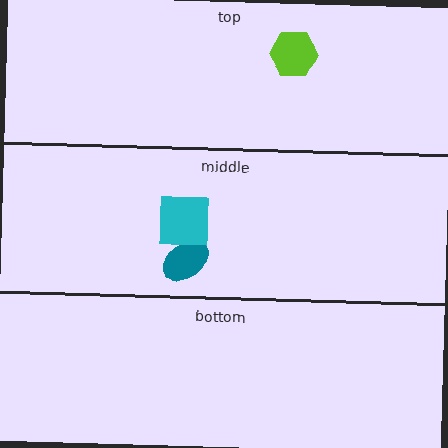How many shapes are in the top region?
1.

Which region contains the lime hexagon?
The top region.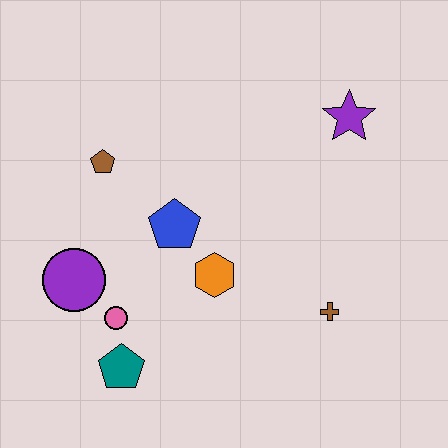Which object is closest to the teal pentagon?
The pink circle is closest to the teal pentagon.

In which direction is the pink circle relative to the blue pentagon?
The pink circle is below the blue pentagon.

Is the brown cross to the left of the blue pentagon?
No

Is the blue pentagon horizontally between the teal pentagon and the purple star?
Yes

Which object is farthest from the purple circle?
The purple star is farthest from the purple circle.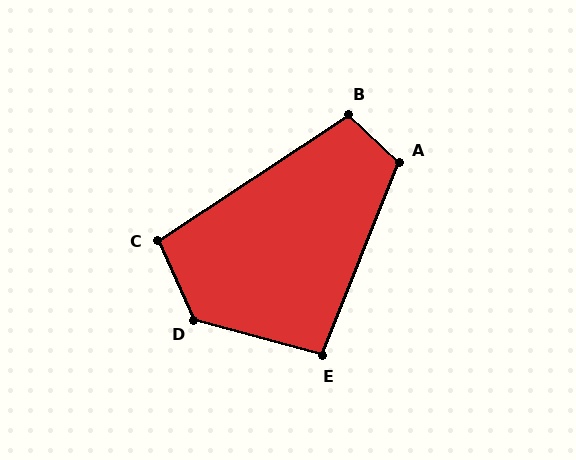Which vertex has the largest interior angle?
D, at approximately 130 degrees.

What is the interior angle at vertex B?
Approximately 103 degrees (obtuse).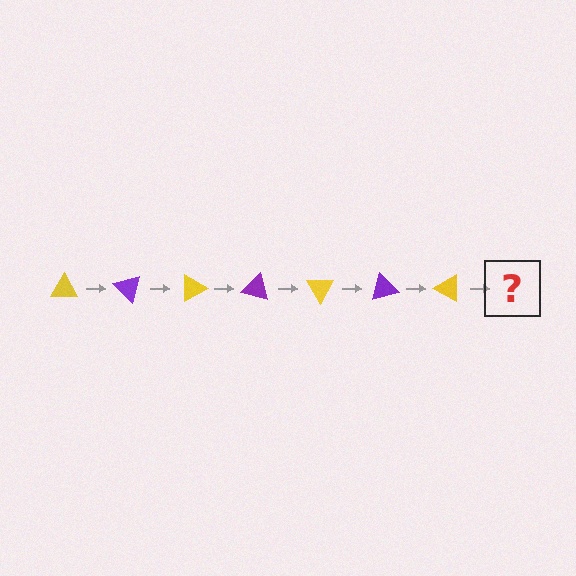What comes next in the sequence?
The next element should be a purple triangle, rotated 315 degrees from the start.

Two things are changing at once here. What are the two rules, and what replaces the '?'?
The two rules are that it rotates 45 degrees each step and the color cycles through yellow and purple. The '?' should be a purple triangle, rotated 315 degrees from the start.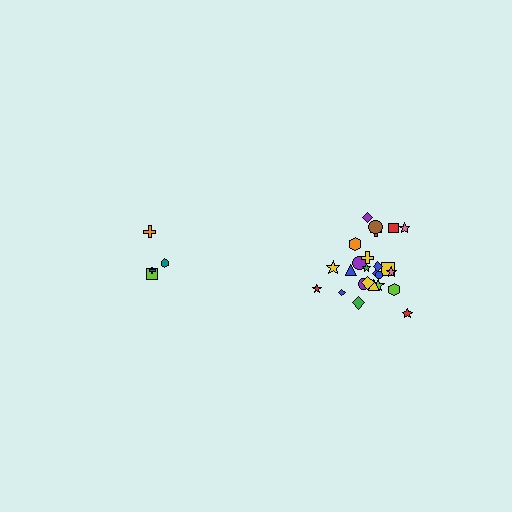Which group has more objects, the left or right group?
The right group.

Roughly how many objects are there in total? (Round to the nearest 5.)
Roughly 30 objects in total.